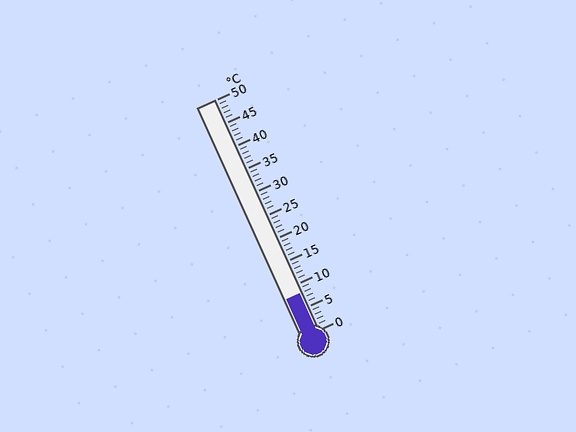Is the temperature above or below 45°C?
The temperature is below 45°C.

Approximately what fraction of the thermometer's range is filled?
The thermometer is filled to approximately 15% of its range.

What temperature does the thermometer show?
The thermometer shows approximately 8°C.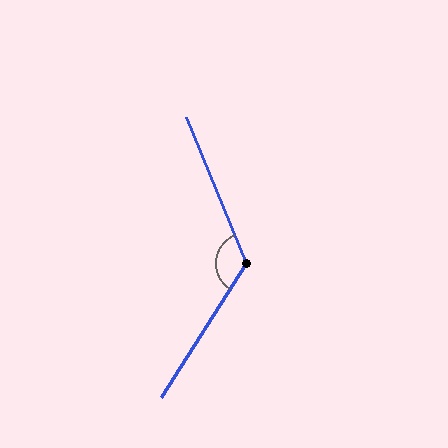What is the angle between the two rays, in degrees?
Approximately 125 degrees.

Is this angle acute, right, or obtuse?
It is obtuse.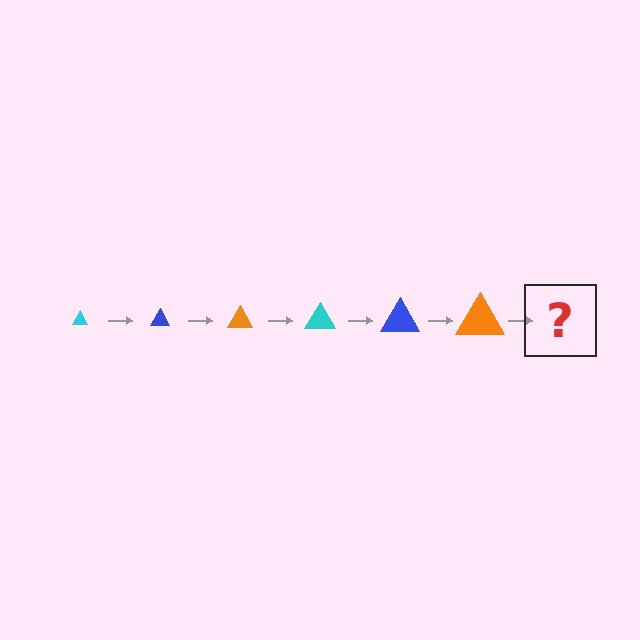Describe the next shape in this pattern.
It should be a cyan triangle, larger than the previous one.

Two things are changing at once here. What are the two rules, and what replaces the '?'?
The two rules are that the triangle grows larger each step and the color cycles through cyan, blue, and orange. The '?' should be a cyan triangle, larger than the previous one.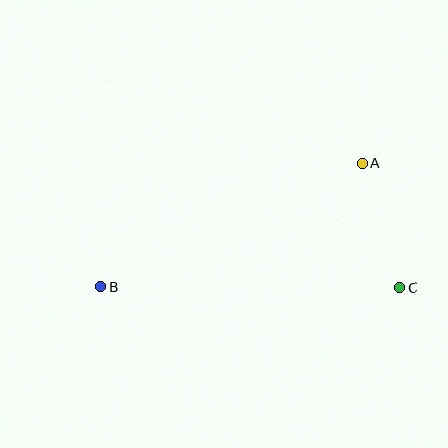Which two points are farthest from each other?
Points B and C are farthest from each other.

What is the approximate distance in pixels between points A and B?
The distance between A and B is approximately 289 pixels.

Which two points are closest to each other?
Points A and C are closest to each other.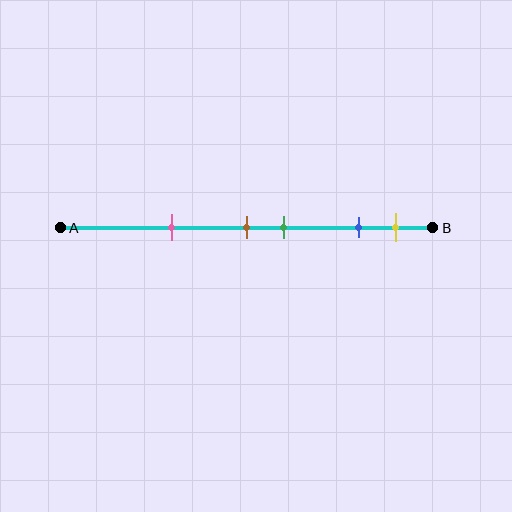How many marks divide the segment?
There are 5 marks dividing the segment.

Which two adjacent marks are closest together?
The brown and green marks are the closest adjacent pair.